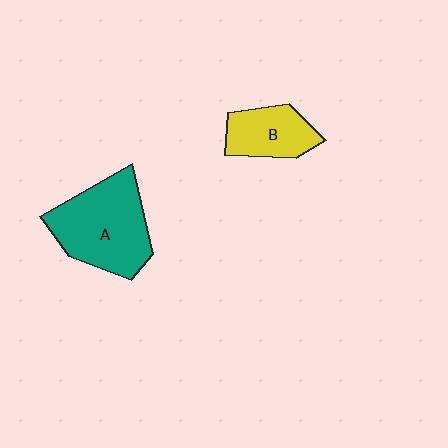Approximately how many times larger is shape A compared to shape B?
Approximately 1.8 times.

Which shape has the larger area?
Shape A (teal).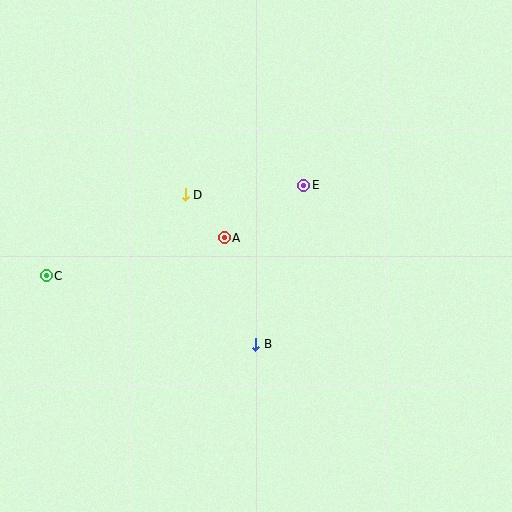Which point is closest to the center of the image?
Point A at (224, 238) is closest to the center.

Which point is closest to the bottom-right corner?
Point B is closest to the bottom-right corner.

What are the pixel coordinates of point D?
Point D is at (185, 195).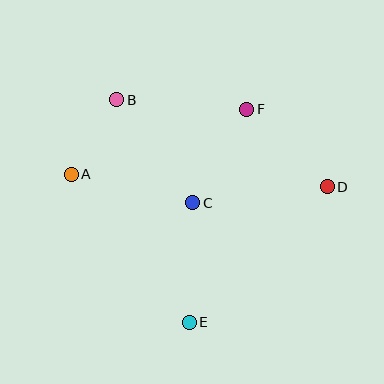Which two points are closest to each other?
Points A and B are closest to each other.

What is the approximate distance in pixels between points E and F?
The distance between E and F is approximately 220 pixels.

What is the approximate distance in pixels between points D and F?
The distance between D and F is approximately 112 pixels.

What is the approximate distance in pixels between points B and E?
The distance between B and E is approximately 234 pixels.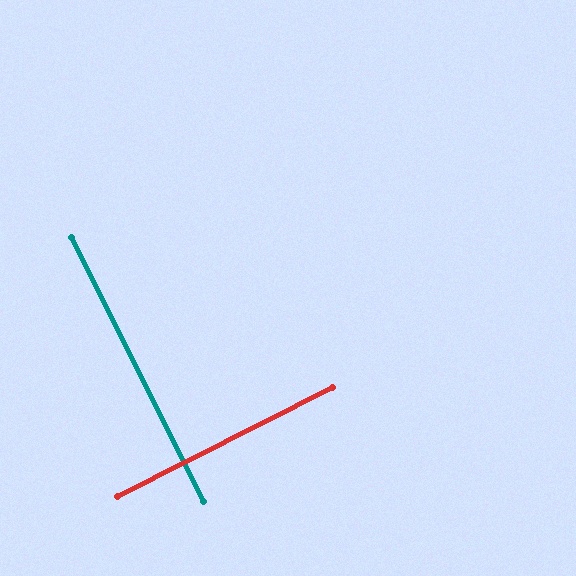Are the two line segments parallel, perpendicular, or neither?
Perpendicular — they meet at approximately 90°.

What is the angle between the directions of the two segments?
Approximately 90 degrees.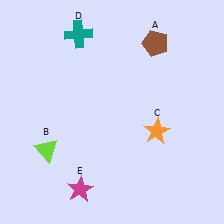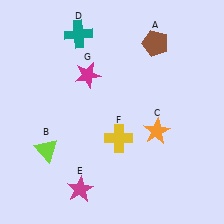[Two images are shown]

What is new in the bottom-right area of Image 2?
A yellow cross (F) was added in the bottom-right area of Image 2.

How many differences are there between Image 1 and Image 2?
There are 2 differences between the two images.